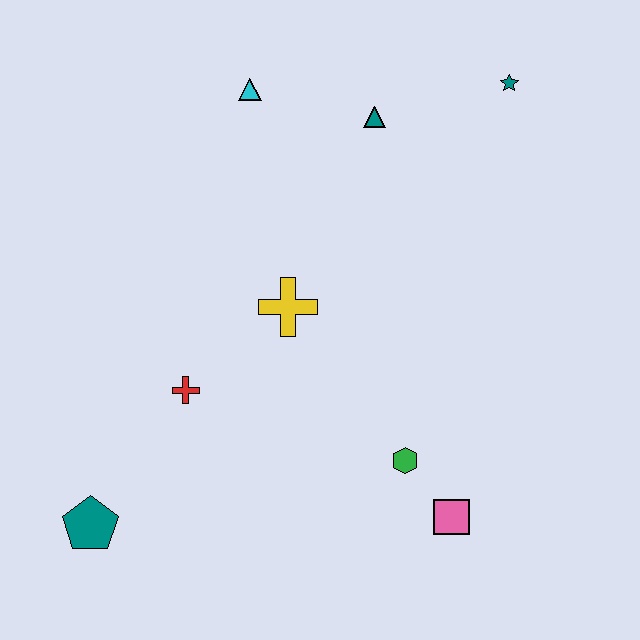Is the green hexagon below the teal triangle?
Yes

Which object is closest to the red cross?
The yellow cross is closest to the red cross.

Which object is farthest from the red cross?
The teal star is farthest from the red cross.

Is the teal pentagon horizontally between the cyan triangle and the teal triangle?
No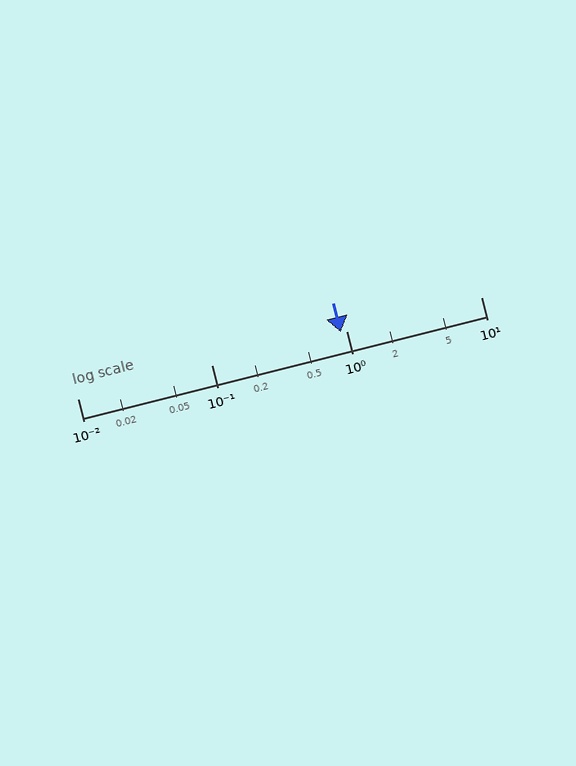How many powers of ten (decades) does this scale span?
The scale spans 3 decades, from 0.01 to 10.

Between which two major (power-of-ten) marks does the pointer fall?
The pointer is between 0.1 and 1.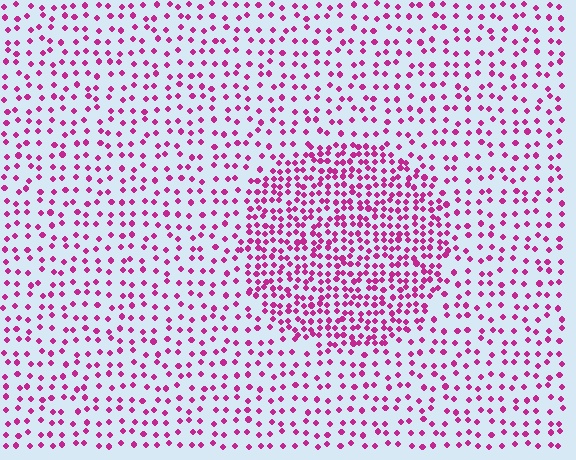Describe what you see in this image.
The image contains small magenta elements arranged at two different densities. A circle-shaped region is visible where the elements are more densely packed than the surrounding area.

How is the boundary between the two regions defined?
The boundary is defined by a change in element density (approximately 2.1x ratio). All elements are the same color, size, and shape.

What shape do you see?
I see a circle.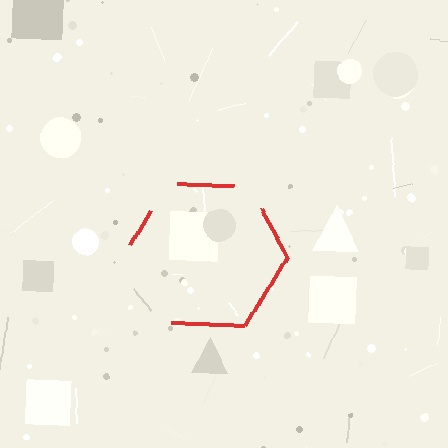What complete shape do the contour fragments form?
The contour fragments form a hexagon.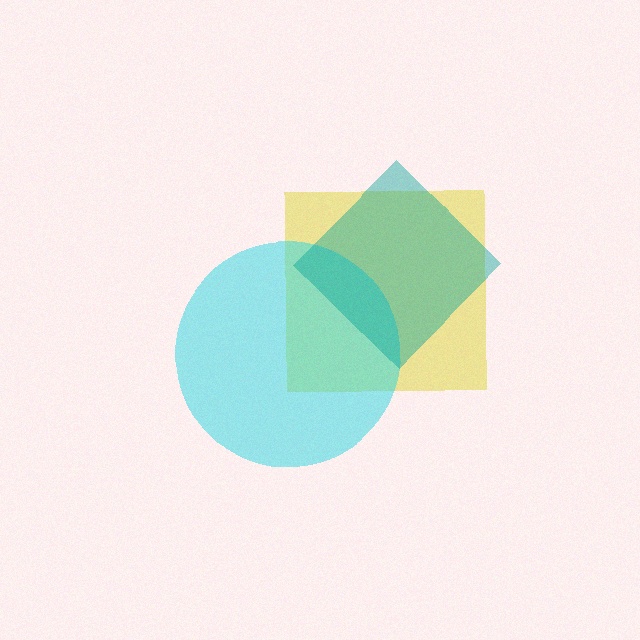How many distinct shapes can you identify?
There are 3 distinct shapes: a yellow square, a cyan circle, a teal diamond.